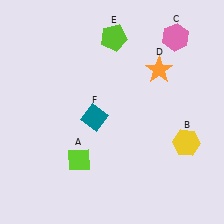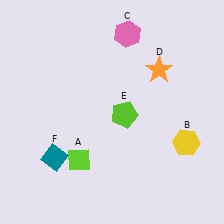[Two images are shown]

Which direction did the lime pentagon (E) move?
The lime pentagon (E) moved down.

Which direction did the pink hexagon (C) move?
The pink hexagon (C) moved left.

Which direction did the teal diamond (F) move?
The teal diamond (F) moved left.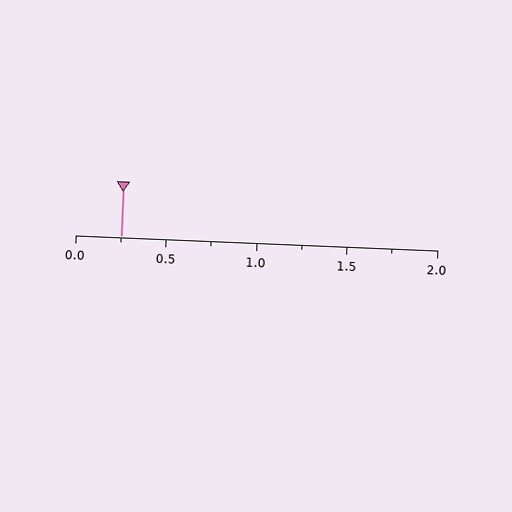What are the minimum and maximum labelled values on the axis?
The axis runs from 0.0 to 2.0.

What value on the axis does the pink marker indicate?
The marker indicates approximately 0.25.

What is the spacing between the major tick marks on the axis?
The major ticks are spaced 0.5 apart.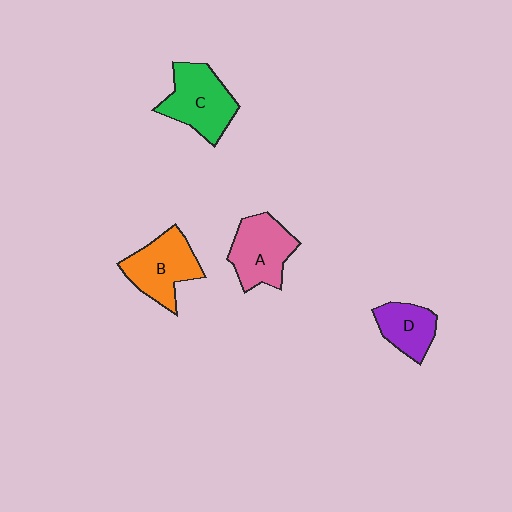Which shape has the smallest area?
Shape D (purple).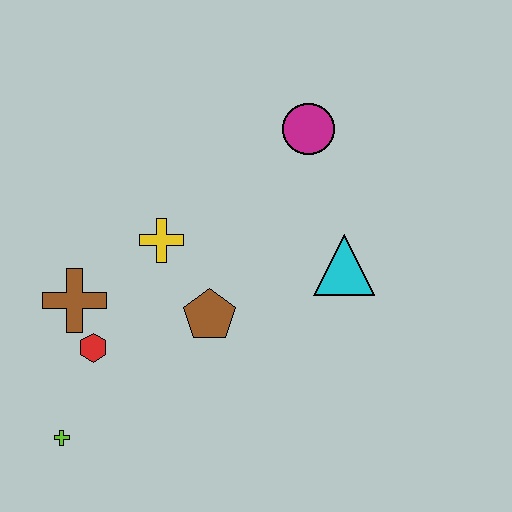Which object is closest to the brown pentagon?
The yellow cross is closest to the brown pentagon.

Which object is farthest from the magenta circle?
The lime cross is farthest from the magenta circle.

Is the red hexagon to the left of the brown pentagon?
Yes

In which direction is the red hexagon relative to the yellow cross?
The red hexagon is below the yellow cross.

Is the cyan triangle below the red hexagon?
No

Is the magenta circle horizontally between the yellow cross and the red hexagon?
No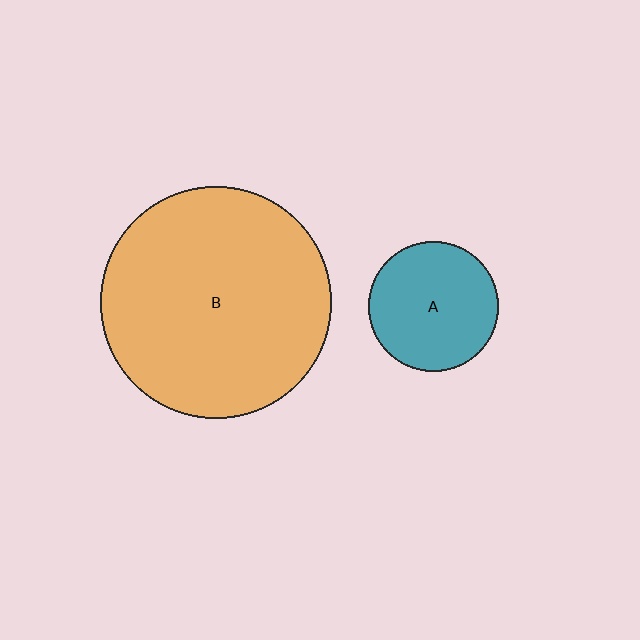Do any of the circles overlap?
No, none of the circles overlap.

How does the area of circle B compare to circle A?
Approximately 3.2 times.